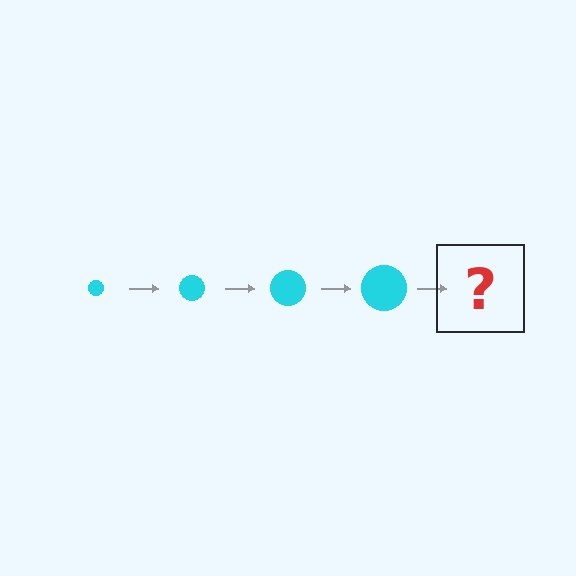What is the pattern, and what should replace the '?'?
The pattern is that the circle gets progressively larger each step. The '?' should be a cyan circle, larger than the previous one.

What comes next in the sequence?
The next element should be a cyan circle, larger than the previous one.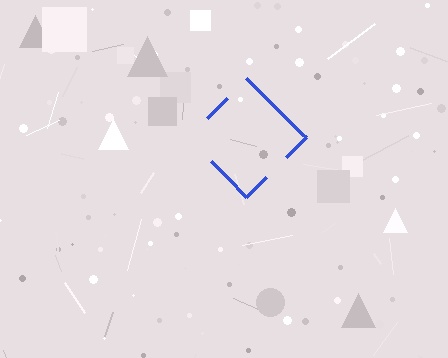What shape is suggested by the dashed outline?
The dashed outline suggests a diamond.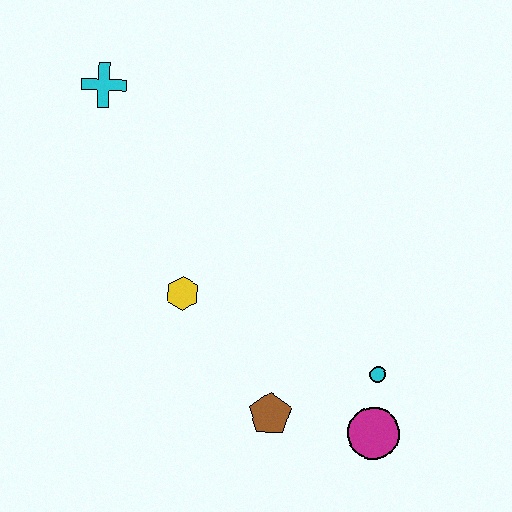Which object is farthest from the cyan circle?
The cyan cross is farthest from the cyan circle.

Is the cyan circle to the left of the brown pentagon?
No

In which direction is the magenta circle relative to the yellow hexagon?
The magenta circle is to the right of the yellow hexagon.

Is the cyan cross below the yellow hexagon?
No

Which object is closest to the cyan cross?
The yellow hexagon is closest to the cyan cross.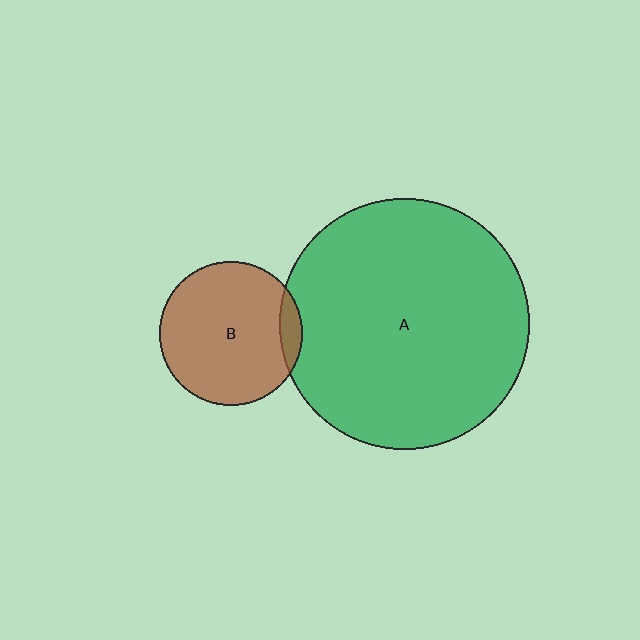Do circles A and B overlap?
Yes.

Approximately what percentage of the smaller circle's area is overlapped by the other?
Approximately 10%.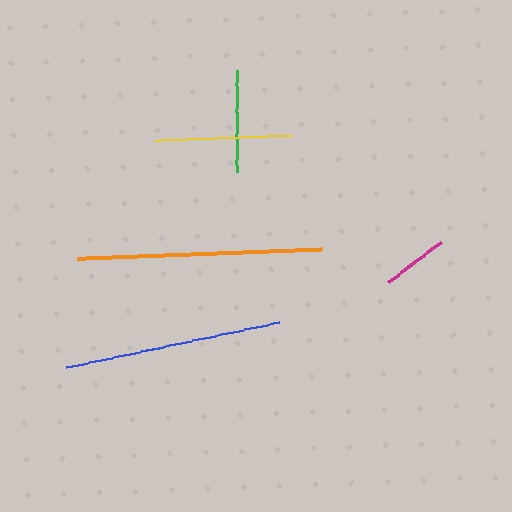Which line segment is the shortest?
The magenta line is the shortest at approximately 66 pixels.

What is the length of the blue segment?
The blue segment is approximately 217 pixels long.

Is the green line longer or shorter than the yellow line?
The yellow line is longer than the green line.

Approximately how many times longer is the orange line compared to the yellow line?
The orange line is approximately 1.8 times the length of the yellow line.